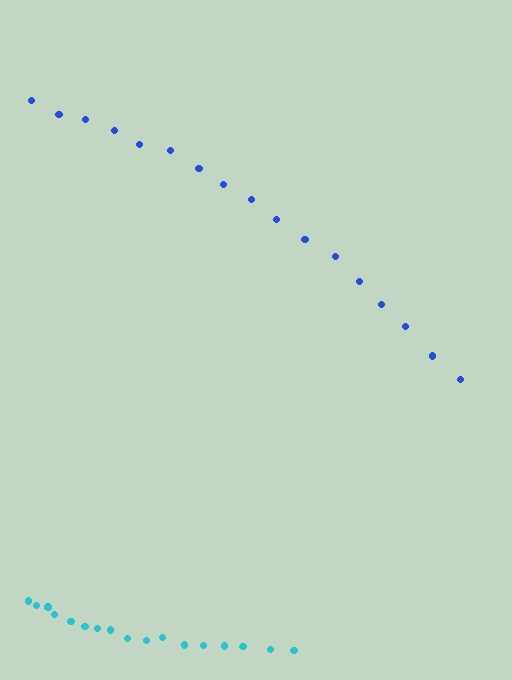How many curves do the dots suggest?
There are 2 distinct paths.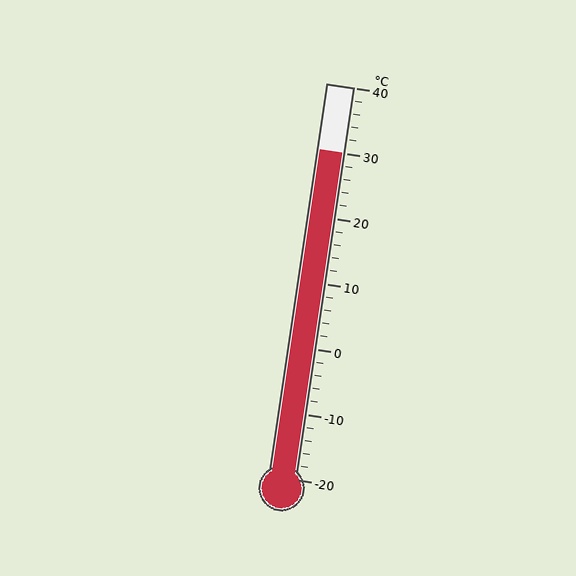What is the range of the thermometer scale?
The thermometer scale ranges from -20°C to 40°C.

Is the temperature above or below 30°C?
The temperature is at 30°C.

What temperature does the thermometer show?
The thermometer shows approximately 30°C.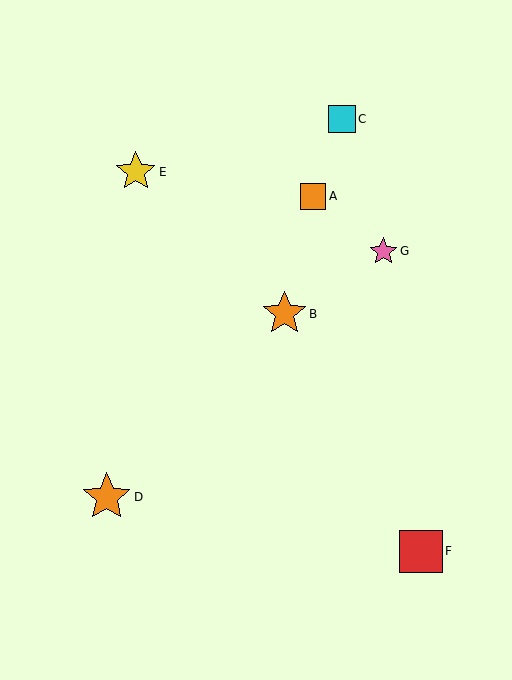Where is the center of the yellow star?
The center of the yellow star is at (136, 172).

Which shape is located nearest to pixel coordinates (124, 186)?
The yellow star (labeled E) at (136, 172) is nearest to that location.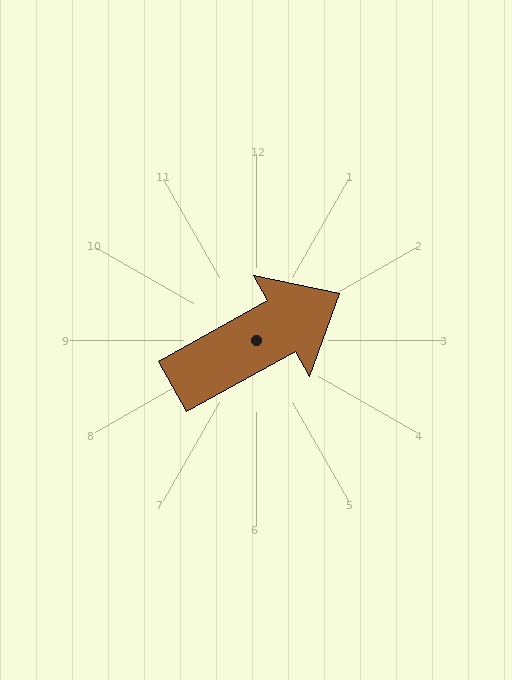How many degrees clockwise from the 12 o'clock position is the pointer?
Approximately 61 degrees.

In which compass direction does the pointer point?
Northeast.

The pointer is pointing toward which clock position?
Roughly 2 o'clock.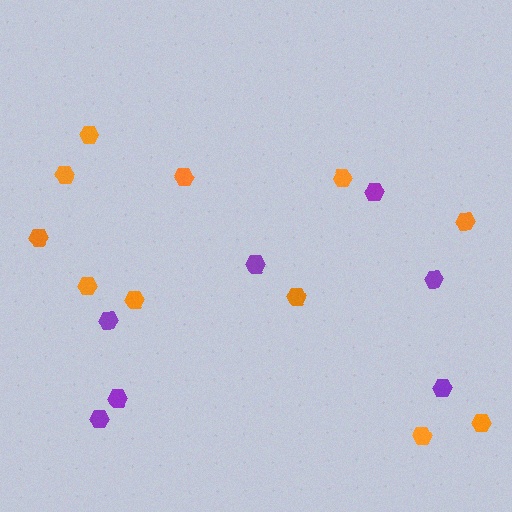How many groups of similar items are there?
There are 2 groups: one group of orange hexagons (11) and one group of purple hexagons (7).